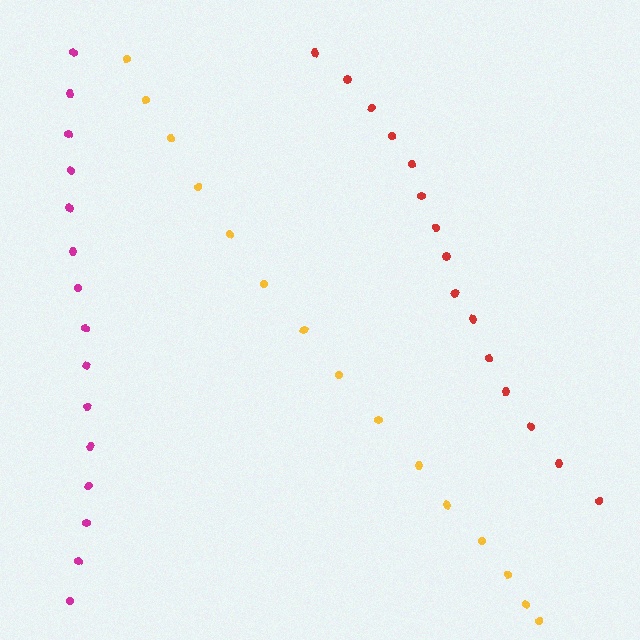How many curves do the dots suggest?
There are 3 distinct paths.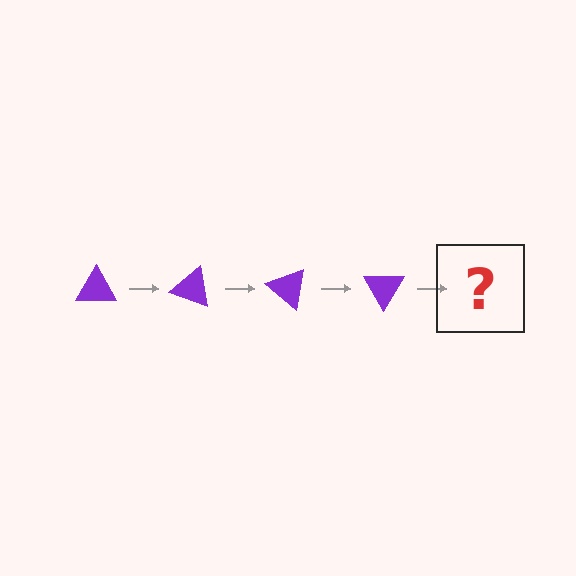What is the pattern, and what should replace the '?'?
The pattern is that the triangle rotates 20 degrees each step. The '?' should be a purple triangle rotated 80 degrees.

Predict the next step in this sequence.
The next step is a purple triangle rotated 80 degrees.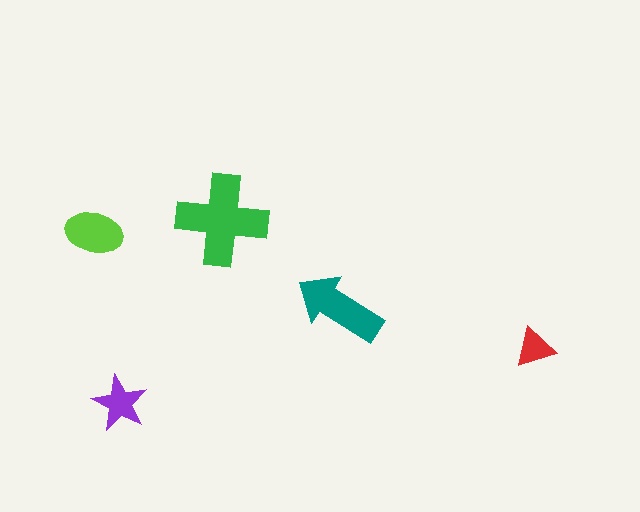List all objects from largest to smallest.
The green cross, the teal arrow, the lime ellipse, the purple star, the red triangle.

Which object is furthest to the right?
The red triangle is rightmost.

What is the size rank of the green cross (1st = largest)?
1st.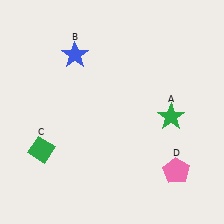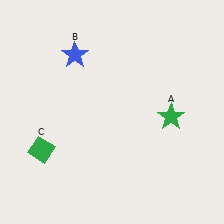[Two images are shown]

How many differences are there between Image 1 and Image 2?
There is 1 difference between the two images.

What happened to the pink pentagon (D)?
The pink pentagon (D) was removed in Image 2. It was in the bottom-right area of Image 1.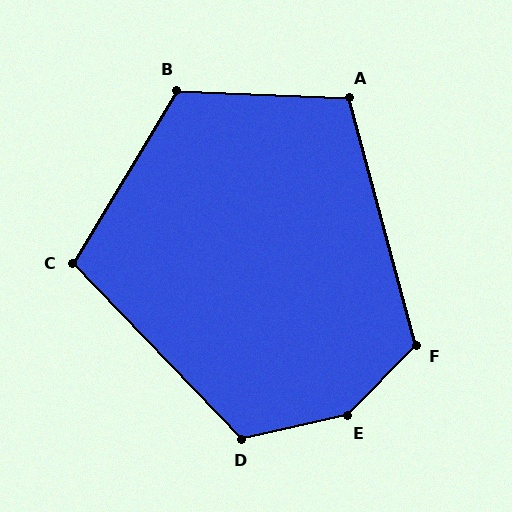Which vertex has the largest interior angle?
E, at approximately 147 degrees.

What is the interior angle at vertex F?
Approximately 120 degrees (obtuse).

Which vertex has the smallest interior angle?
C, at approximately 105 degrees.